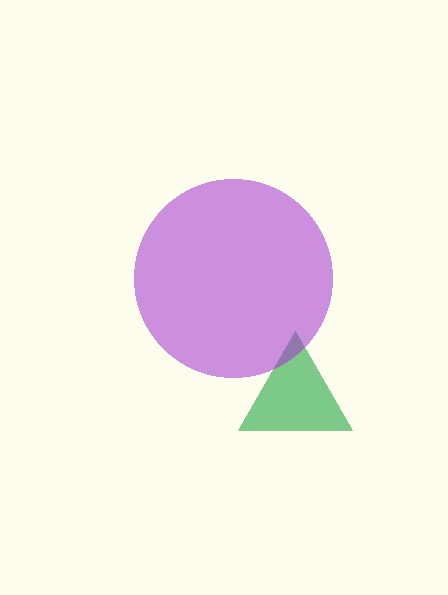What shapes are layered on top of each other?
The layered shapes are: a green triangle, a purple circle.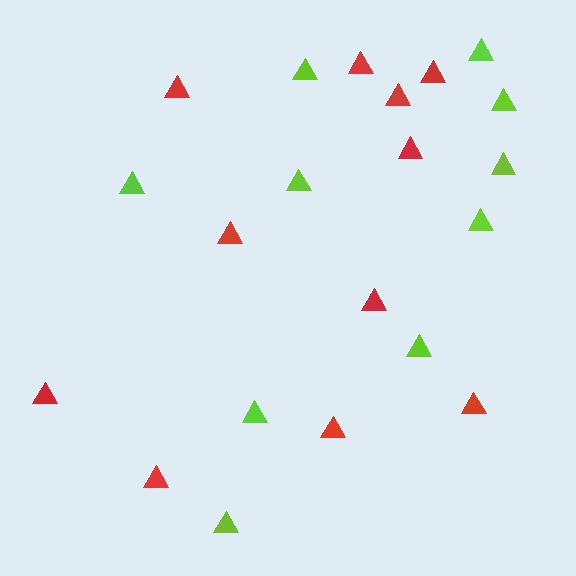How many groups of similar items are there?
There are 2 groups: one group of red triangles (11) and one group of lime triangles (10).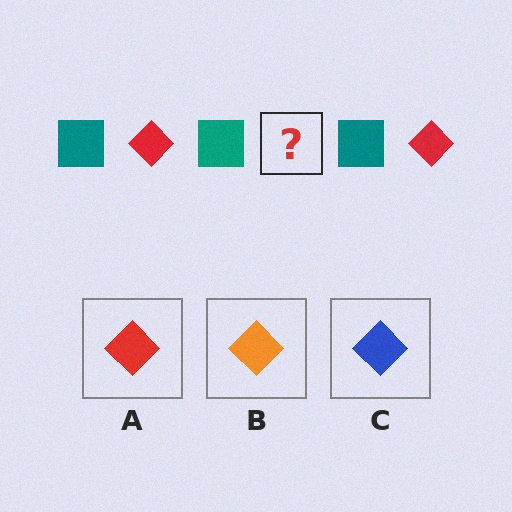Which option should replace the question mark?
Option A.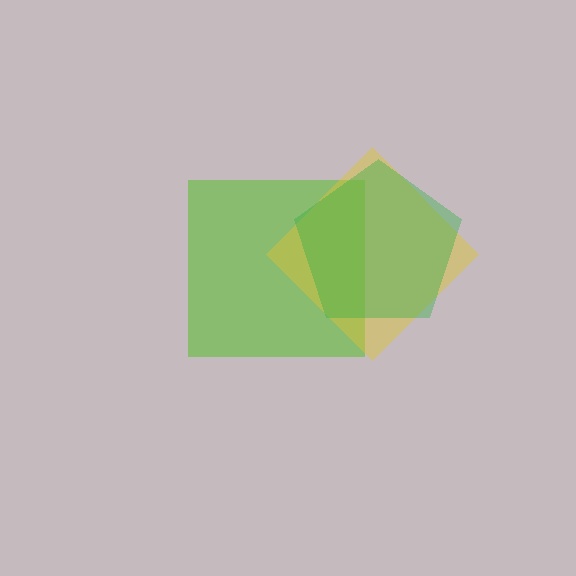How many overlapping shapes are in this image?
There are 3 overlapping shapes in the image.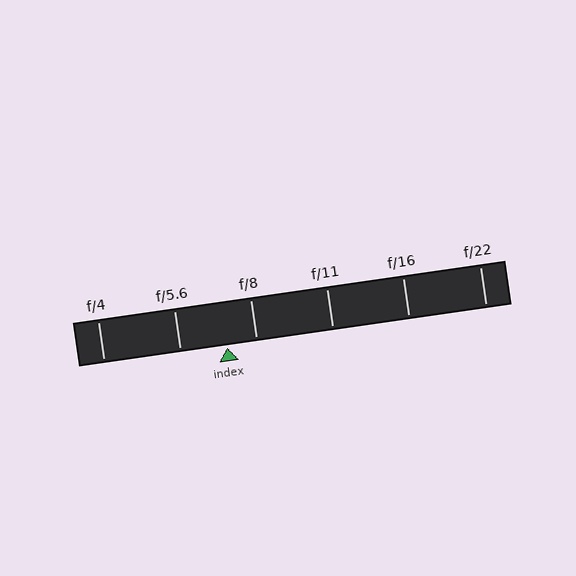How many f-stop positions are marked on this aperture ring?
There are 6 f-stop positions marked.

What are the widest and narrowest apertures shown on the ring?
The widest aperture shown is f/4 and the narrowest is f/22.